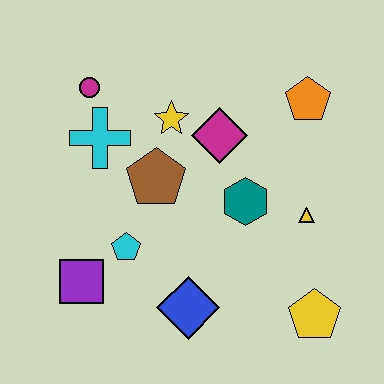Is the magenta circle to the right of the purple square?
Yes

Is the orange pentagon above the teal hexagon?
Yes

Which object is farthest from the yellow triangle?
The magenta circle is farthest from the yellow triangle.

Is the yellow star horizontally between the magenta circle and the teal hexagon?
Yes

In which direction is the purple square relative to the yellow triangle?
The purple square is to the left of the yellow triangle.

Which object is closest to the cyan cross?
The magenta circle is closest to the cyan cross.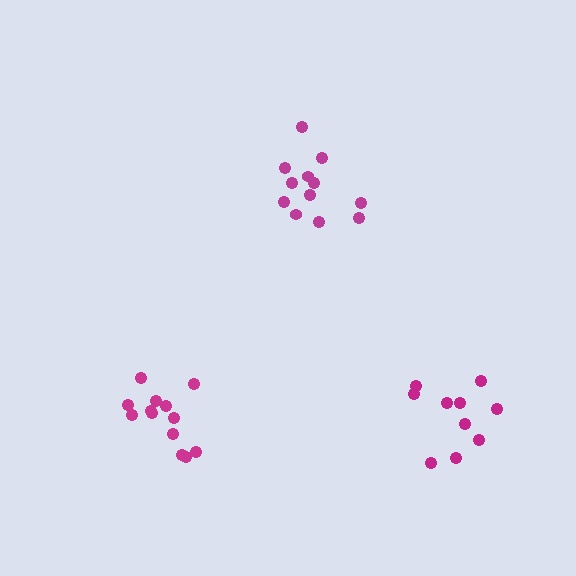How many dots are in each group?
Group 1: 12 dots, Group 2: 10 dots, Group 3: 13 dots (35 total).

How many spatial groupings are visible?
There are 3 spatial groupings.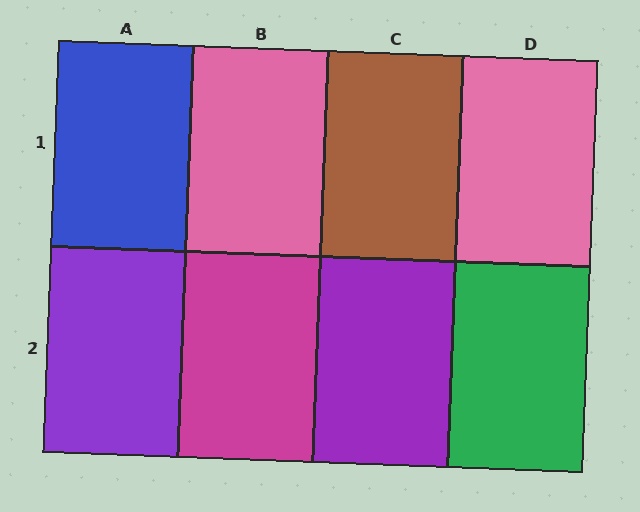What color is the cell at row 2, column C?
Purple.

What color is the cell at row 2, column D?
Green.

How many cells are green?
1 cell is green.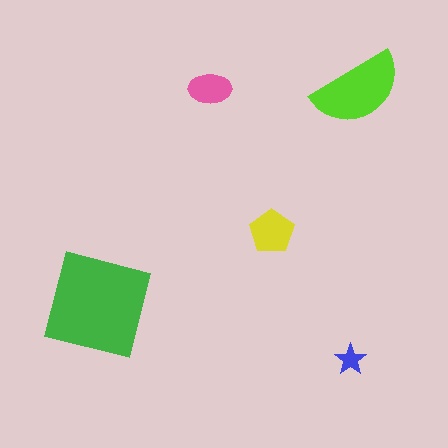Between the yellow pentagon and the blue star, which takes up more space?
The yellow pentagon.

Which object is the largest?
The green square.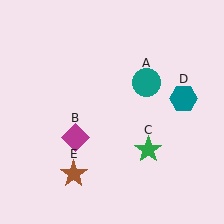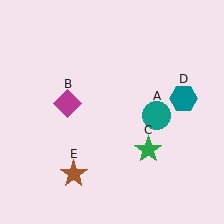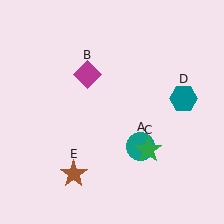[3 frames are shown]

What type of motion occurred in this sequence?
The teal circle (object A), magenta diamond (object B) rotated clockwise around the center of the scene.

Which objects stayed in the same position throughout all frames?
Green star (object C) and teal hexagon (object D) and brown star (object E) remained stationary.